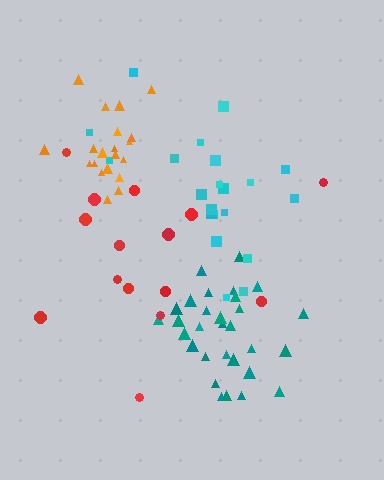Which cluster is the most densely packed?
Orange.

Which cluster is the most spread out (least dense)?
Red.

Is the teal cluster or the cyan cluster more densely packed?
Teal.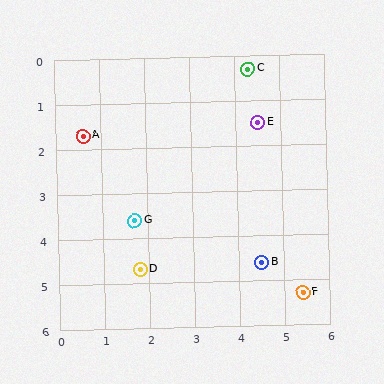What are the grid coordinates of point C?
Point C is at approximately (4.3, 0.3).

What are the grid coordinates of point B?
Point B is at approximately (4.5, 4.6).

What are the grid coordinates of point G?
Point G is at approximately (1.7, 3.6).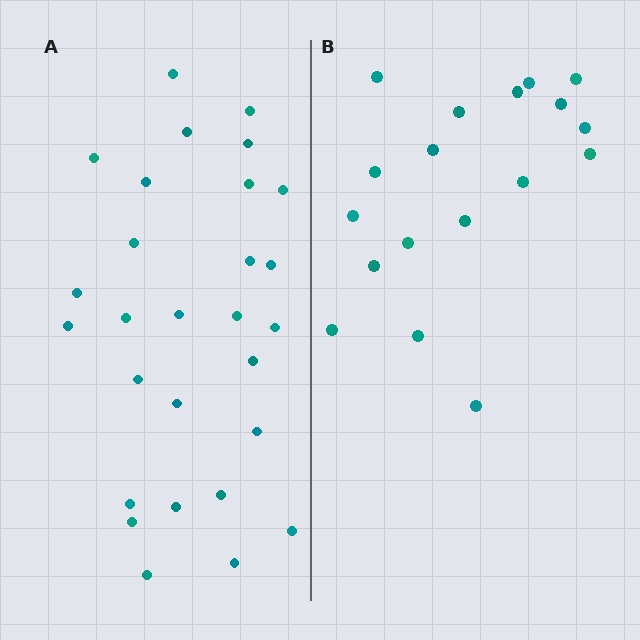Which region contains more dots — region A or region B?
Region A (the left region) has more dots.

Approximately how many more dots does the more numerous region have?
Region A has roughly 10 or so more dots than region B.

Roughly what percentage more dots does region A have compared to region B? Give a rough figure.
About 55% more.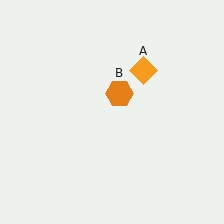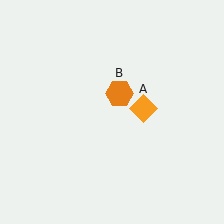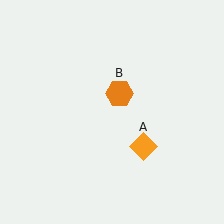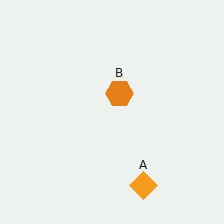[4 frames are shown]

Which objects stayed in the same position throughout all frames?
Orange hexagon (object B) remained stationary.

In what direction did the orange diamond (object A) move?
The orange diamond (object A) moved down.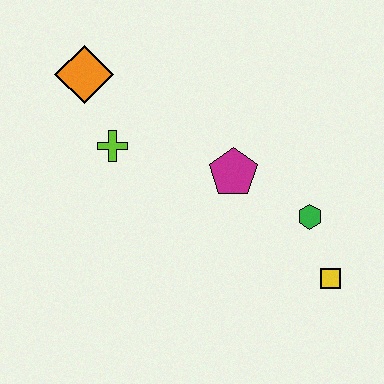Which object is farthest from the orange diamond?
The yellow square is farthest from the orange diamond.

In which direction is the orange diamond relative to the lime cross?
The orange diamond is above the lime cross.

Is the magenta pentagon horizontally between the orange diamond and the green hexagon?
Yes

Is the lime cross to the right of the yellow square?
No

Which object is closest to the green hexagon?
The yellow square is closest to the green hexagon.